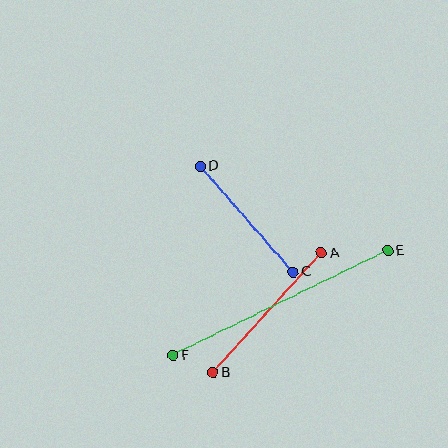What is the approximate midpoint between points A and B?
The midpoint is at approximately (267, 313) pixels.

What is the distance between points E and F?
The distance is approximately 239 pixels.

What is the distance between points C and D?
The distance is approximately 141 pixels.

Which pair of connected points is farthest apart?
Points E and F are farthest apart.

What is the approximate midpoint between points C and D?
The midpoint is at approximately (247, 219) pixels.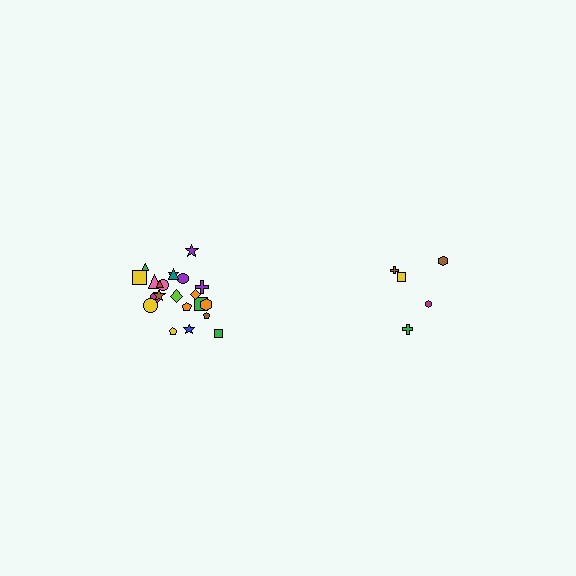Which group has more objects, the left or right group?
The left group.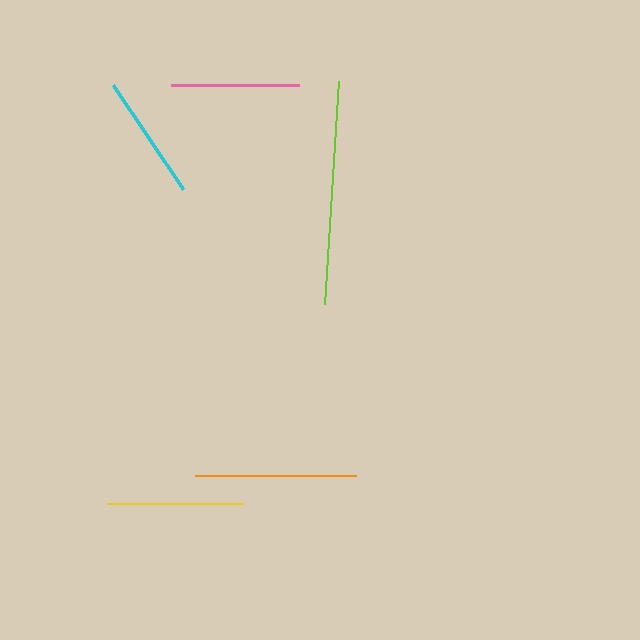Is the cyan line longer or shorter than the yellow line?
The yellow line is longer than the cyan line.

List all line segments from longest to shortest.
From longest to shortest: lime, orange, yellow, pink, cyan.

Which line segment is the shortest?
The cyan line is the shortest at approximately 125 pixels.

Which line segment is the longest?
The lime line is the longest at approximately 224 pixels.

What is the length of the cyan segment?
The cyan segment is approximately 125 pixels long.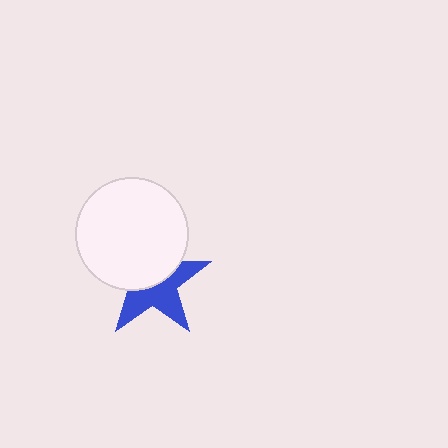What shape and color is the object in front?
The object in front is a white circle.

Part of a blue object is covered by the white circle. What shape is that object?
It is a star.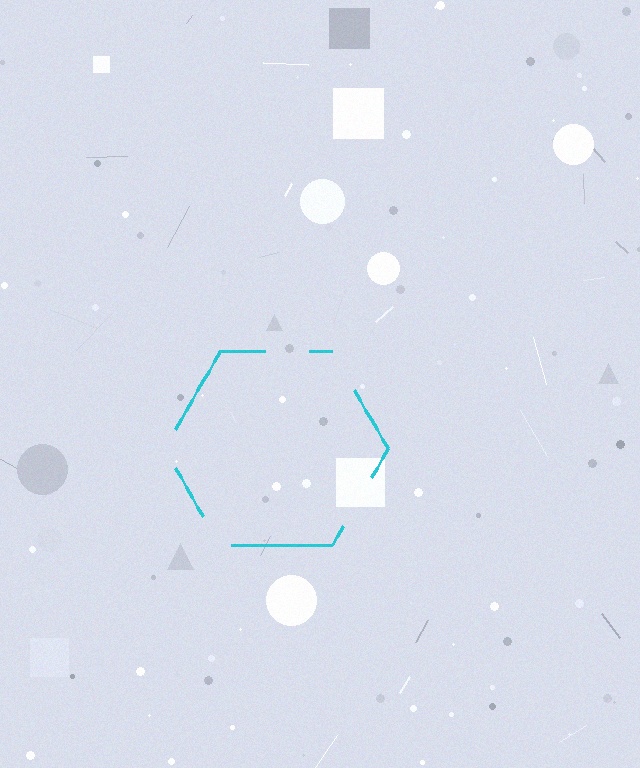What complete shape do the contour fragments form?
The contour fragments form a hexagon.